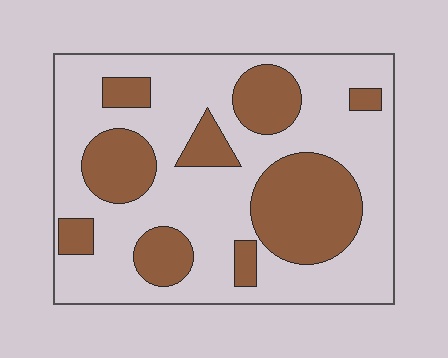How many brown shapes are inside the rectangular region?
9.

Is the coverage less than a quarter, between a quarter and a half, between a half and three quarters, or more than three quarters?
Between a quarter and a half.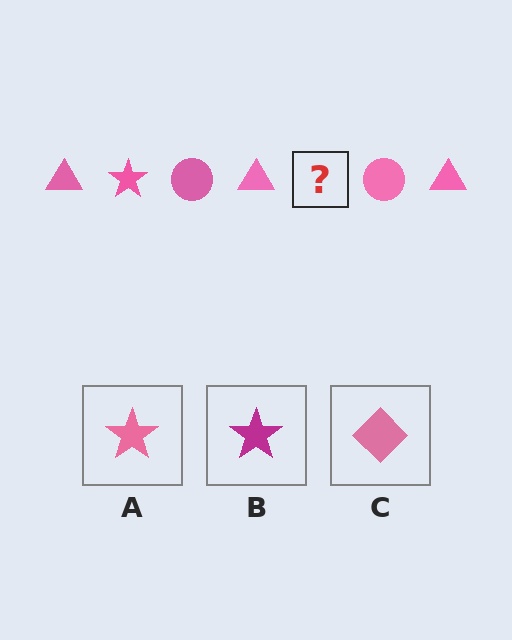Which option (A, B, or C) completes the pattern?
A.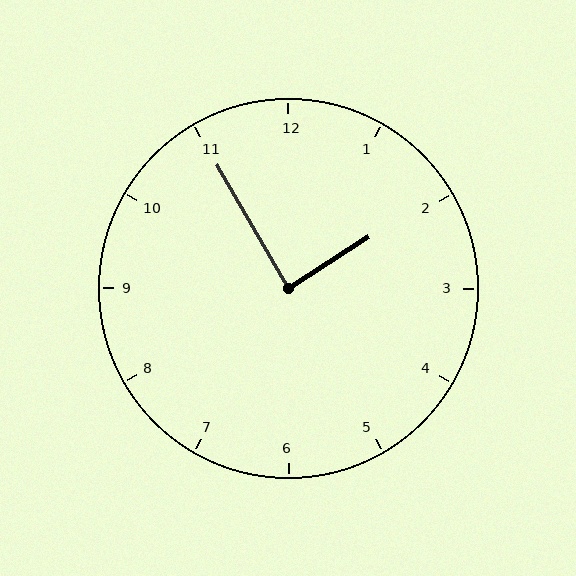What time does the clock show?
1:55.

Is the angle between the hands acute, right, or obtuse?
It is right.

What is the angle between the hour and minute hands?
Approximately 88 degrees.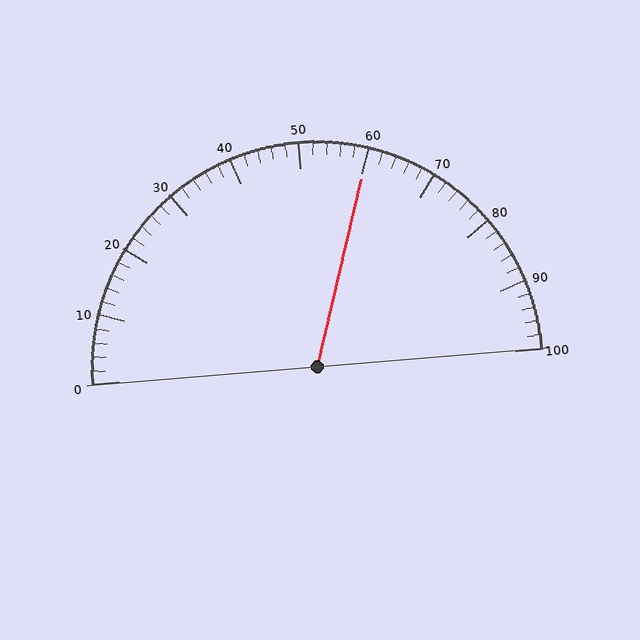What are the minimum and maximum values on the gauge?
The gauge ranges from 0 to 100.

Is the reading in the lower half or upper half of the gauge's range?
The reading is in the upper half of the range (0 to 100).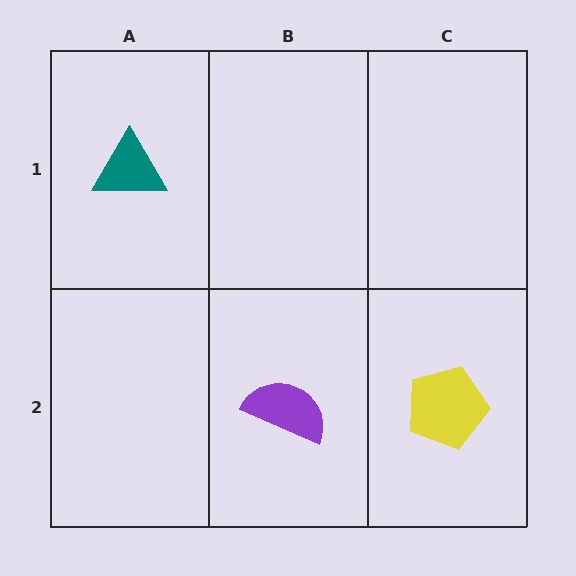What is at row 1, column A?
A teal triangle.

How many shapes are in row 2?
2 shapes.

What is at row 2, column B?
A purple semicircle.